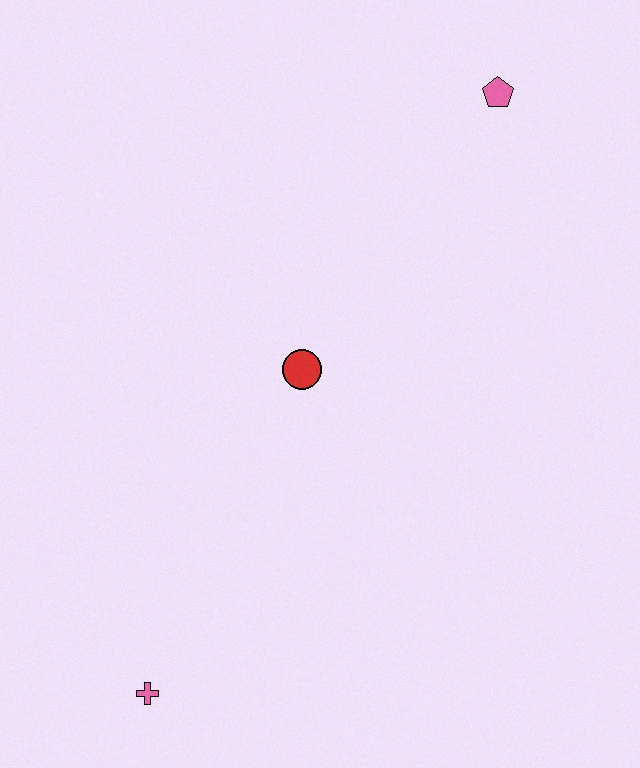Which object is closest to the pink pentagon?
The red circle is closest to the pink pentagon.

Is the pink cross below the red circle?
Yes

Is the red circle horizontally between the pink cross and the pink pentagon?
Yes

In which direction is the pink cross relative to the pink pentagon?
The pink cross is below the pink pentagon.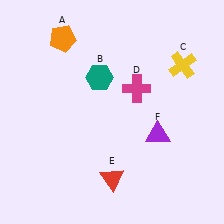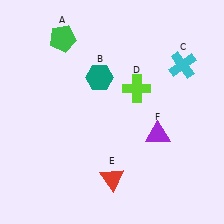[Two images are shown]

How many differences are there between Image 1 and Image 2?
There are 3 differences between the two images.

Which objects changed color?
A changed from orange to green. C changed from yellow to cyan. D changed from magenta to lime.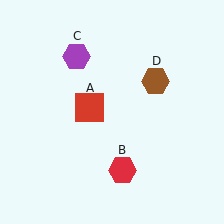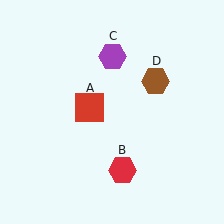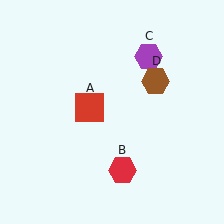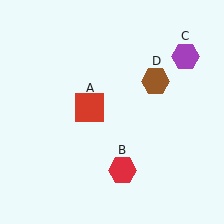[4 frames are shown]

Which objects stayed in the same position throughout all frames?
Red square (object A) and red hexagon (object B) and brown hexagon (object D) remained stationary.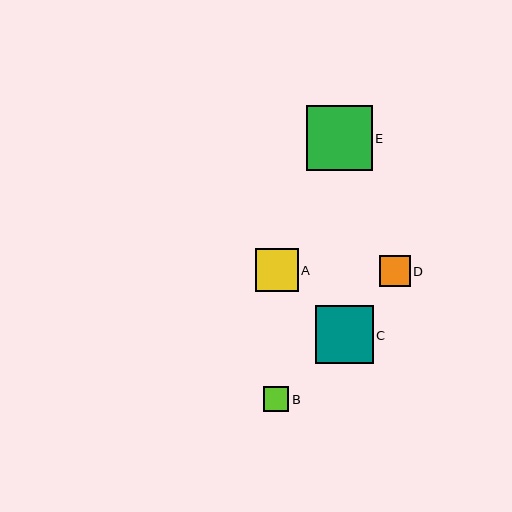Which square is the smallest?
Square B is the smallest with a size of approximately 25 pixels.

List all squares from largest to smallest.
From largest to smallest: E, C, A, D, B.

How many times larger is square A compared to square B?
Square A is approximately 1.7 times the size of square B.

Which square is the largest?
Square E is the largest with a size of approximately 66 pixels.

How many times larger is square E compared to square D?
Square E is approximately 2.1 times the size of square D.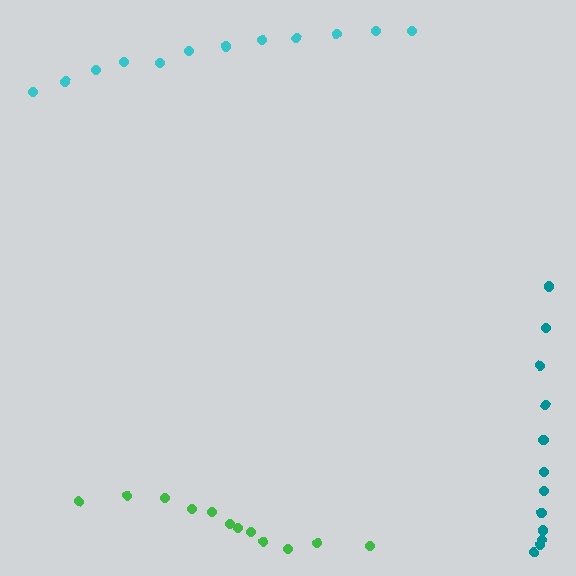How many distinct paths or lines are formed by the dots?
There are 3 distinct paths.